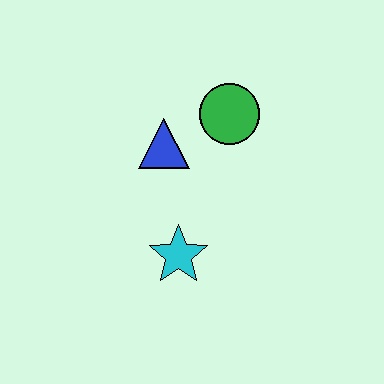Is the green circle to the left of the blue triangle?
No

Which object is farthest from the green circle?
The cyan star is farthest from the green circle.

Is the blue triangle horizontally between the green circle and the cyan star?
No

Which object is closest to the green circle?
The blue triangle is closest to the green circle.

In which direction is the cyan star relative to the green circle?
The cyan star is below the green circle.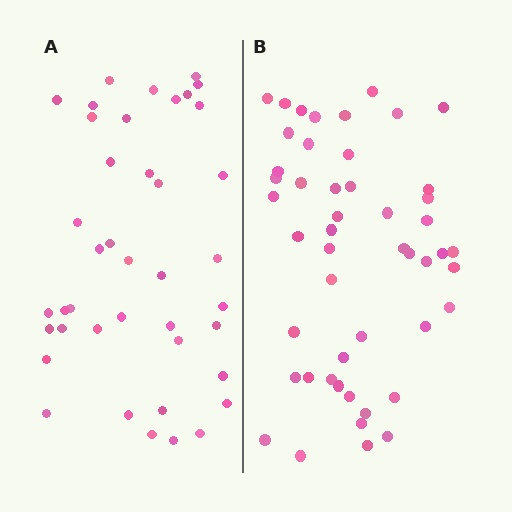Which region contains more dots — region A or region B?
Region B (the right region) has more dots.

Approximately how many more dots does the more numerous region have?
Region B has roughly 8 or so more dots than region A.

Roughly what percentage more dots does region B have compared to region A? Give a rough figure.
About 20% more.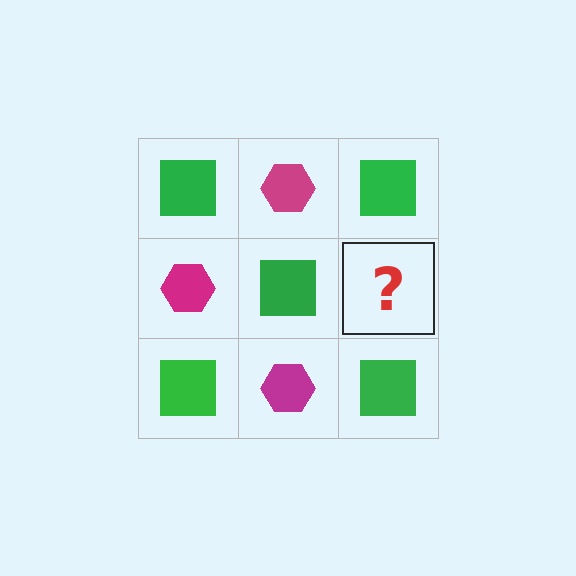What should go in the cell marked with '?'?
The missing cell should contain a magenta hexagon.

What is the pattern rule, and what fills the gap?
The rule is that it alternates green square and magenta hexagon in a checkerboard pattern. The gap should be filled with a magenta hexagon.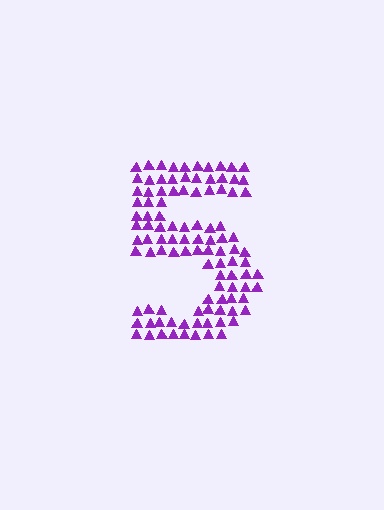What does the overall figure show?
The overall figure shows the digit 5.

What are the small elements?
The small elements are triangles.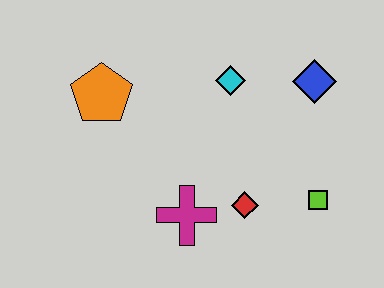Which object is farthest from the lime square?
The orange pentagon is farthest from the lime square.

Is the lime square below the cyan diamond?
Yes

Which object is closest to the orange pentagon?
The cyan diamond is closest to the orange pentagon.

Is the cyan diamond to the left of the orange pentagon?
No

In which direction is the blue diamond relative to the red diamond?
The blue diamond is above the red diamond.